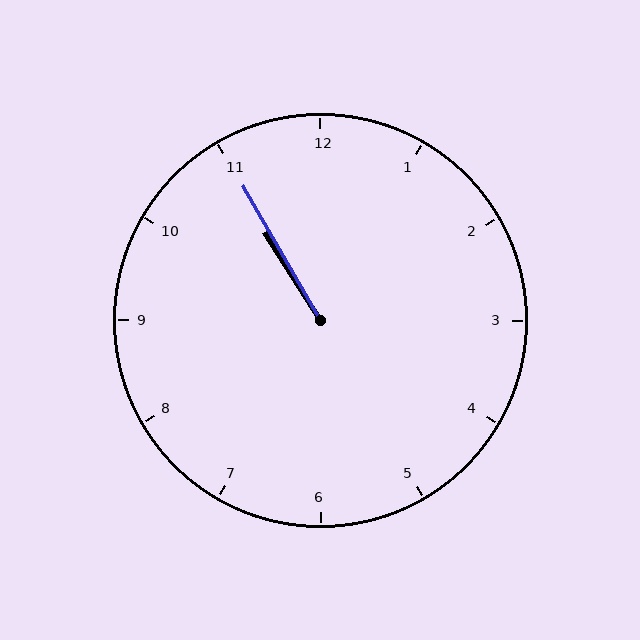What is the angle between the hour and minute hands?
Approximately 2 degrees.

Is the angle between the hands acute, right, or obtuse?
It is acute.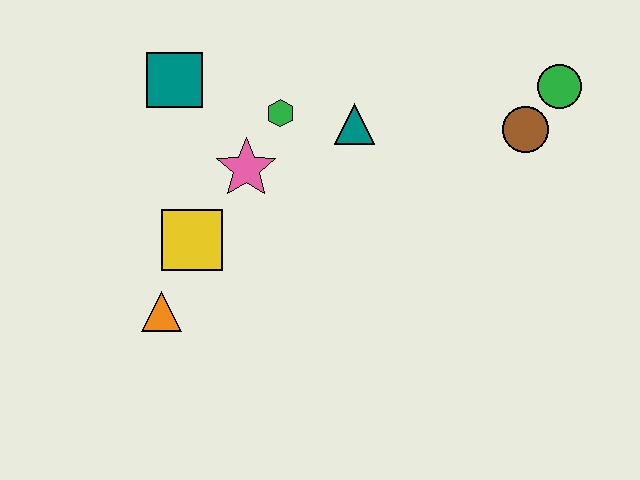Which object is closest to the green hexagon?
The pink star is closest to the green hexagon.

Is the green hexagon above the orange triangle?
Yes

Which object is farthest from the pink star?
The green circle is farthest from the pink star.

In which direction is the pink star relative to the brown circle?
The pink star is to the left of the brown circle.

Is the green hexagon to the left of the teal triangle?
Yes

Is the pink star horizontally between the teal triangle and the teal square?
Yes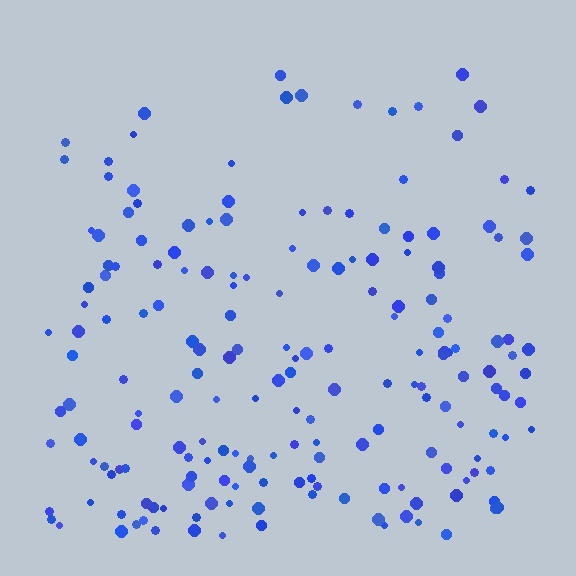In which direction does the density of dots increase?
From top to bottom, with the bottom side densest.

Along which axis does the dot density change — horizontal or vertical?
Vertical.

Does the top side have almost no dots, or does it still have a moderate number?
Still a moderate number, just noticeably fewer than the bottom.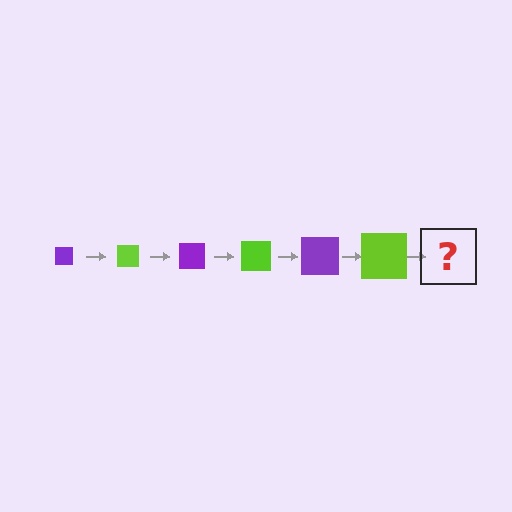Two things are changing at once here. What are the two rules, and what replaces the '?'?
The two rules are that the square grows larger each step and the color cycles through purple and lime. The '?' should be a purple square, larger than the previous one.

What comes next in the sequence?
The next element should be a purple square, larger than the previous one.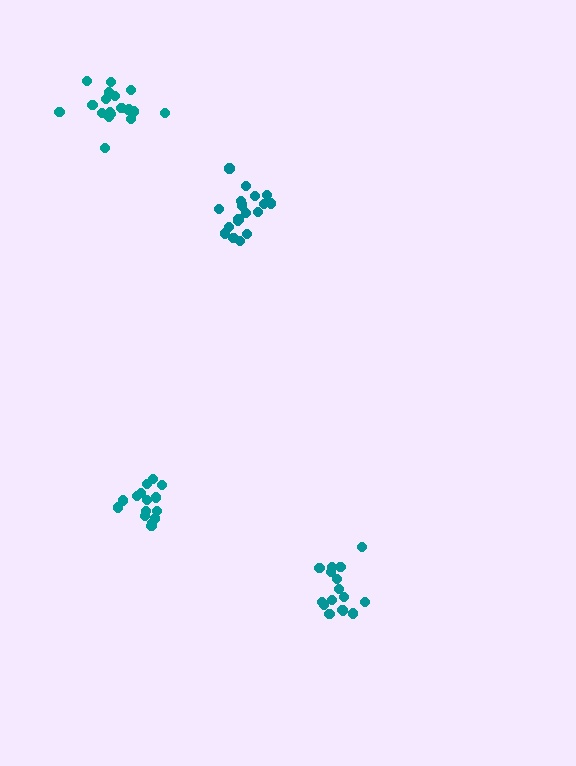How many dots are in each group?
Group 1: 19 dots, Group 2: 16 dots, Group 3: 15 dots, Group 4: 19 dots (69 total).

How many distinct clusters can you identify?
There are 4 distinct clusters.